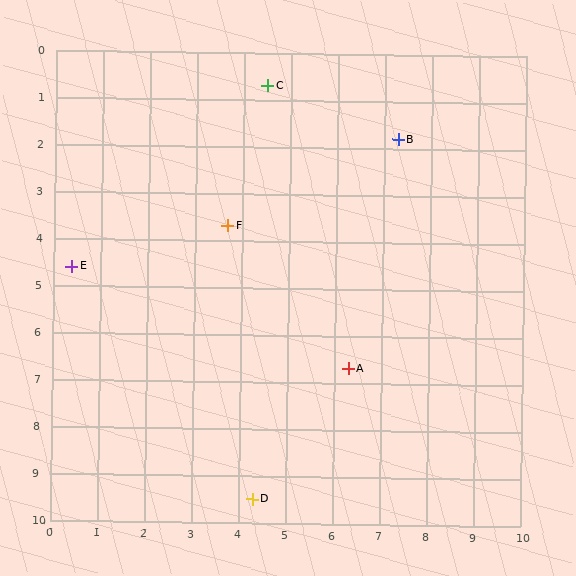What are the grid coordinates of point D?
Point D is at approximately (4.3, 9.5).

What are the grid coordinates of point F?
Point F is at approximately (3.7, 3.7).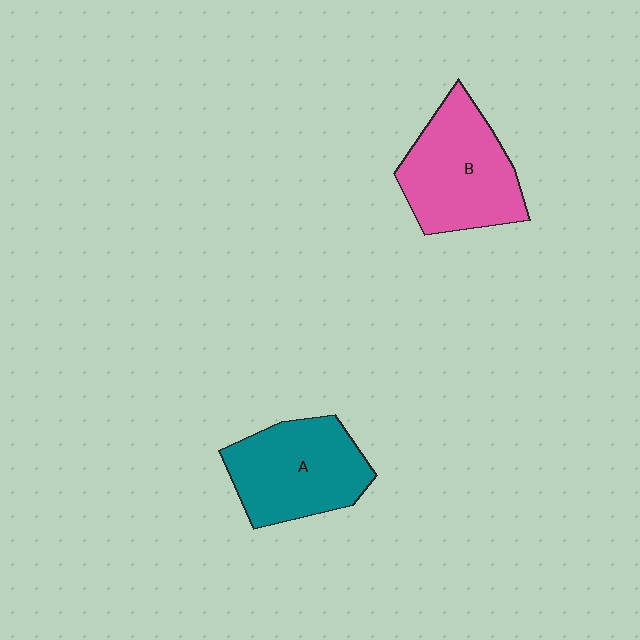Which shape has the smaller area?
Shape A (teal).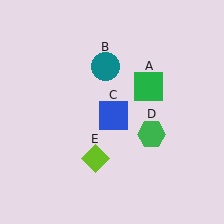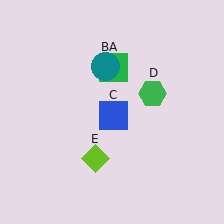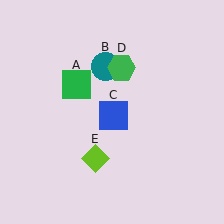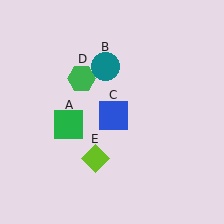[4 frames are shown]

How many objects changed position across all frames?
2 objects changed position: green square (object A), green hexagon (object D).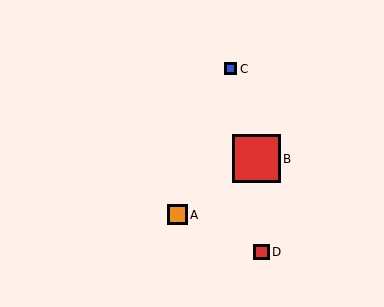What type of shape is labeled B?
Shape B is a red square.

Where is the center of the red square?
The center of the red square is at (256, 159).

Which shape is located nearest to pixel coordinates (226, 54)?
The blue square (labeled C) at (231, 69) is nearest to that location.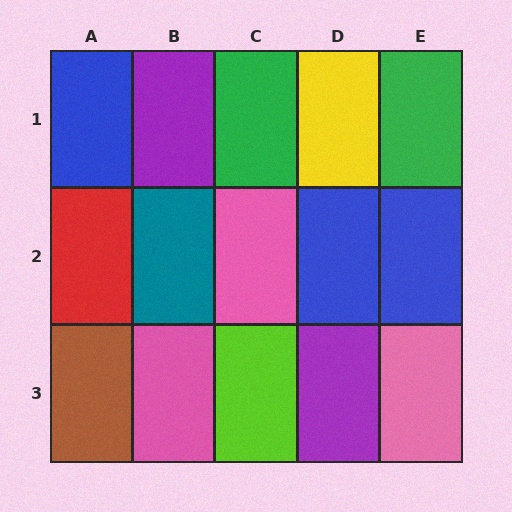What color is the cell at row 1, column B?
Purple.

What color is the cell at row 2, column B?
Teal.